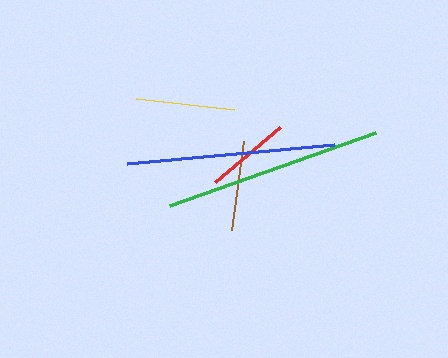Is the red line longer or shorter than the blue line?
The blue line is longer than the red line.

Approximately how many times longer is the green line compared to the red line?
The green line is approximately 2.6 times the length of the red line.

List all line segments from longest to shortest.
From longest to shortest: green, blue, yellow, brown, red.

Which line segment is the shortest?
The red line is the shortest at approximately 85 pixels.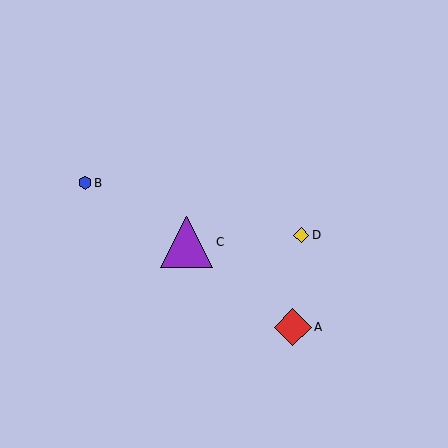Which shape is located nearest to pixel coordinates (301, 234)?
The yellow diamond (labeled D) at (301, 235) is nearest to that location.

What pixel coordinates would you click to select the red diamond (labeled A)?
Click at (293, 327) to select the red diamond A.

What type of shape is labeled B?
Shape B is a blue hexagon.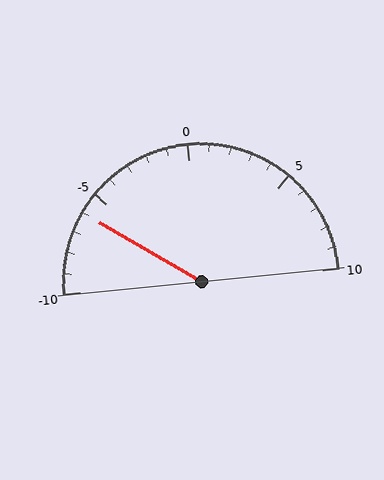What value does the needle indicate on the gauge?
The needle indicates approximately -6.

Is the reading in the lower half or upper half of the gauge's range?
The reading is in the lower half of the range (-10 to 10).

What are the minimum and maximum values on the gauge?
The gauge ranges from -10 to 10.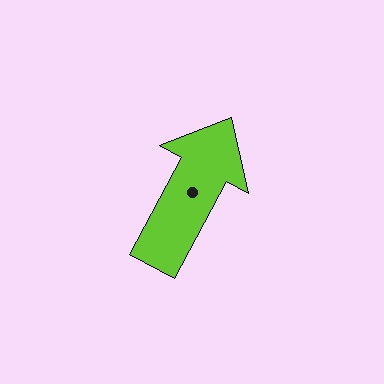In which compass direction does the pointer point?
Northeast.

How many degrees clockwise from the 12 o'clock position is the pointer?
Approximately 28 degrees.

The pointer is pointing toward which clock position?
Roughly 1 o'clock.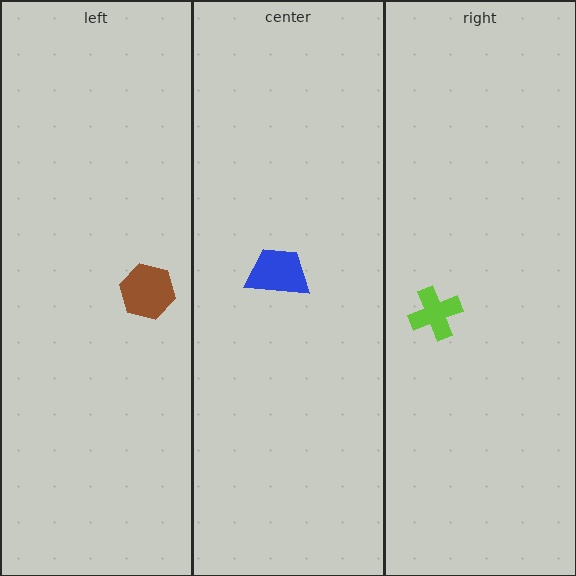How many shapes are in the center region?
1.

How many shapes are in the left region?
1.